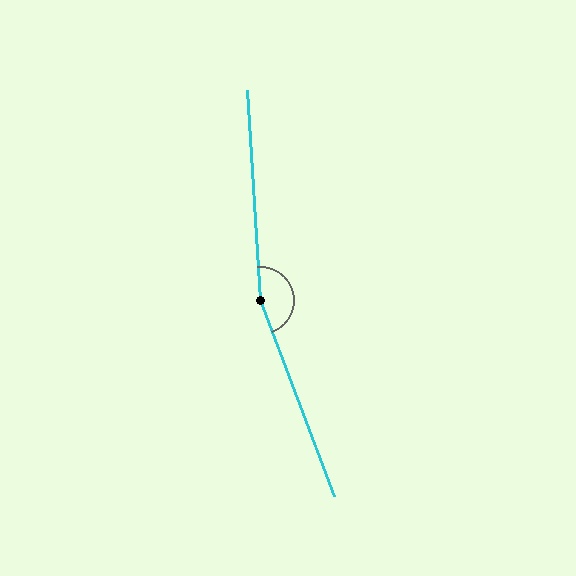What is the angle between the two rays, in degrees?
Approximately 163 degrees.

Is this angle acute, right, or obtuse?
It is obtuse.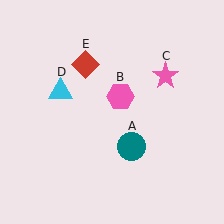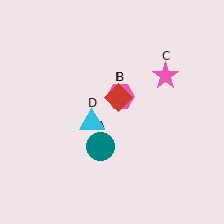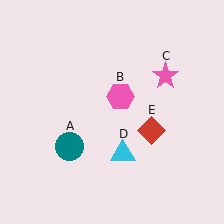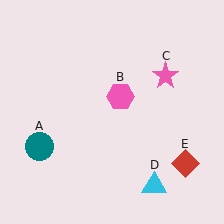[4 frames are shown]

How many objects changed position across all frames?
3 objects changed position: teal circle (object A), cyan triangle (object D), red diamond (object E).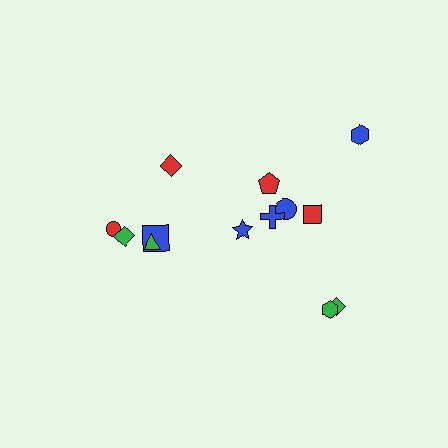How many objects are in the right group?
There are 8 objects.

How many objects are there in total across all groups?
There are 13 objects.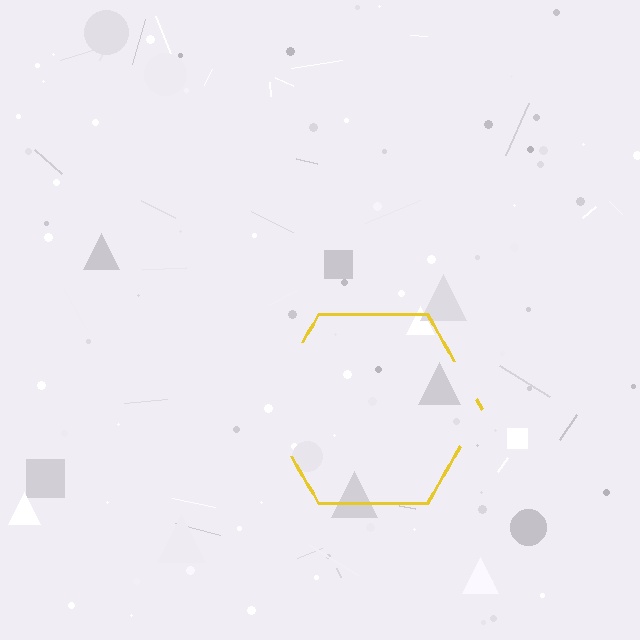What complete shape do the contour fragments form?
The contour fragments form a hexagon.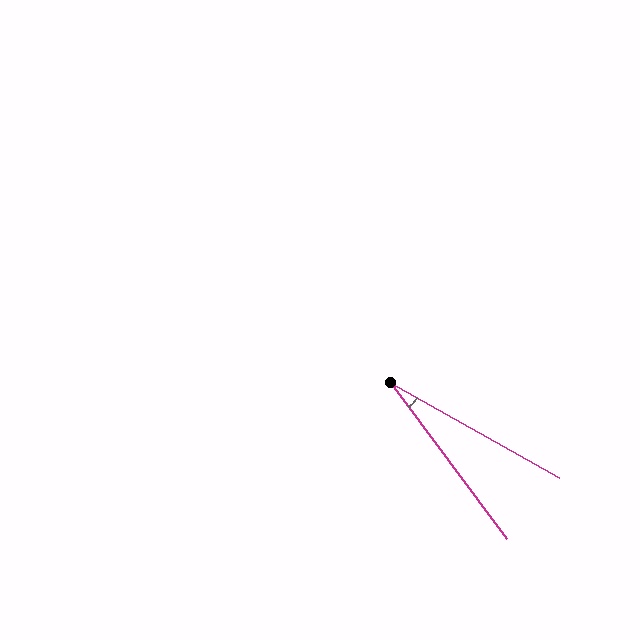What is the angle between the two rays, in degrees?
Approximately 24 degrees.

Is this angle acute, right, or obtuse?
It is acute.